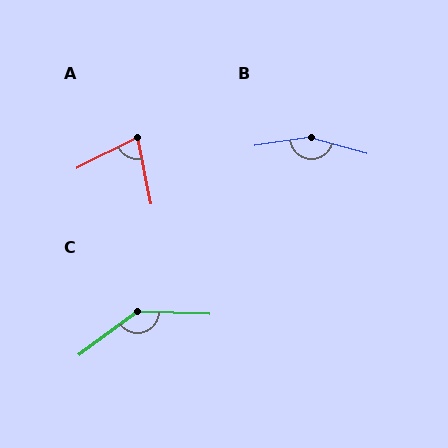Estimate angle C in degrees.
Approximately 142 degrees.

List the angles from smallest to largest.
A (75°), C (142°), B (156°).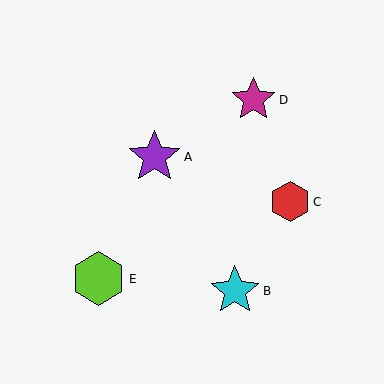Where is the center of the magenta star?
The center of the magenta star is at (253, 100).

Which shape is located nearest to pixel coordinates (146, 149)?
The purple star (labeled A) at (154, 157) is nearest to that location.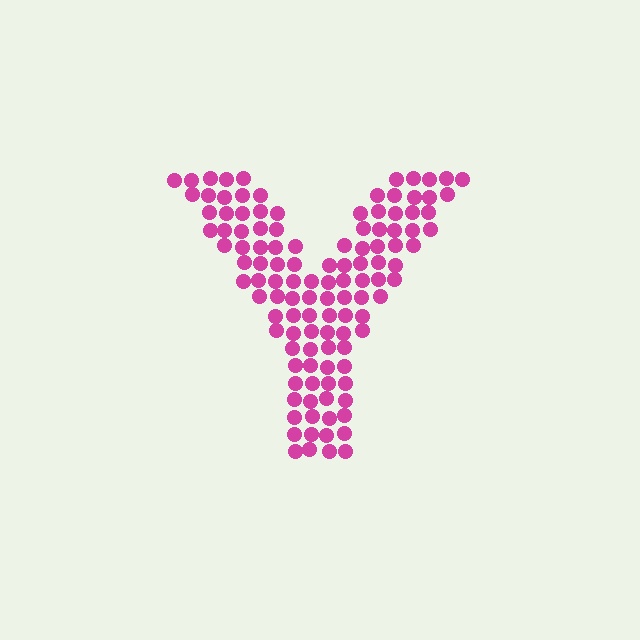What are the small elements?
The small elements are circles.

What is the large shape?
The large shape is the letter Y.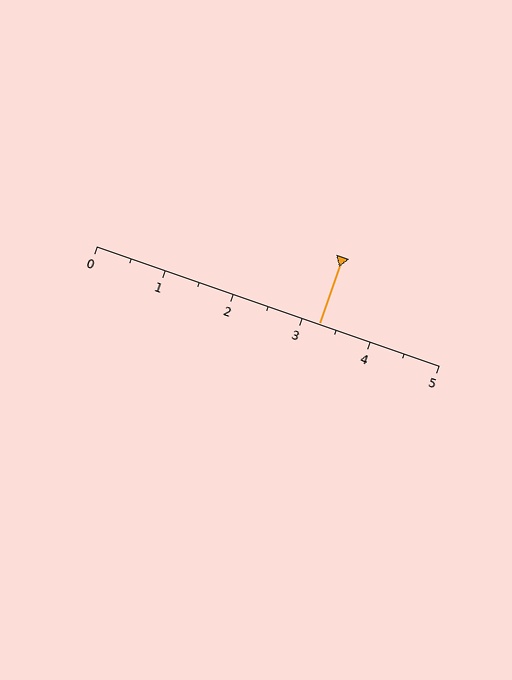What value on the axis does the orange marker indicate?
The marker indicates approximately 3.2.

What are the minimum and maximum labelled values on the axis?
The axis runs from 0 to 5.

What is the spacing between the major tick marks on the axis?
The major ticks are spaced 1 apart.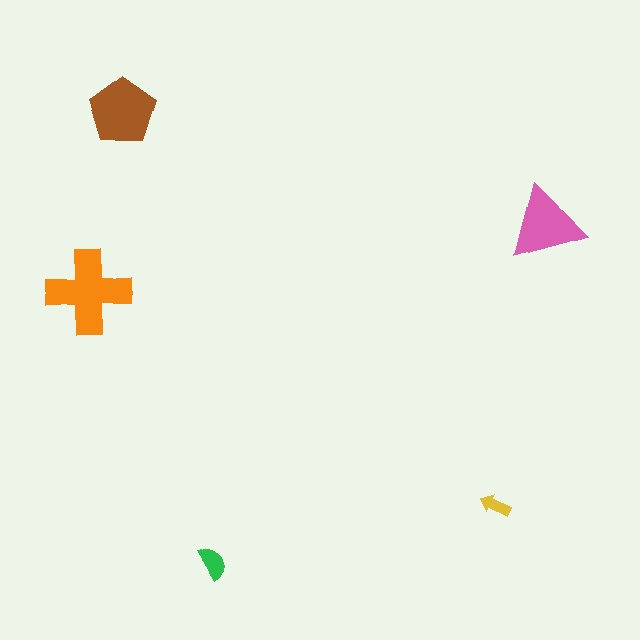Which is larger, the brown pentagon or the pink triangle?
The brown pentagon.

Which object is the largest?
The orange cross.